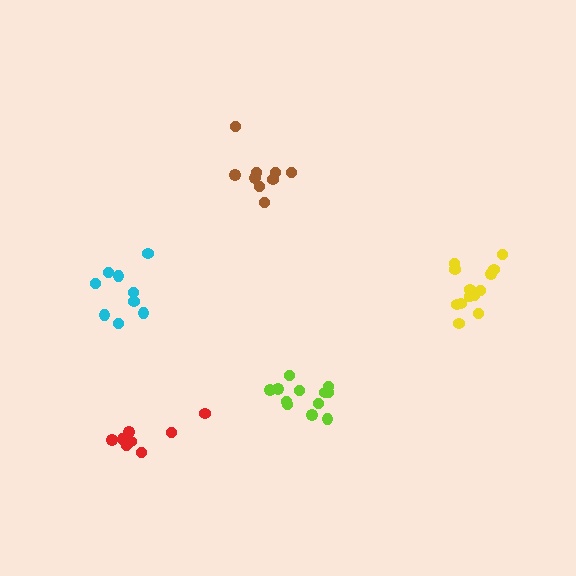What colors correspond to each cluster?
The clusters are colored: lime, cyan, brown, red, yellow.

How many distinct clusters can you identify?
There are 5 distinct clusters.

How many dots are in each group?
Group 1: 12 dots, Group 2: 9 dots, Group 3: 9 dots, Group 4: 8 dots, Group 5: 13 dots (51 total).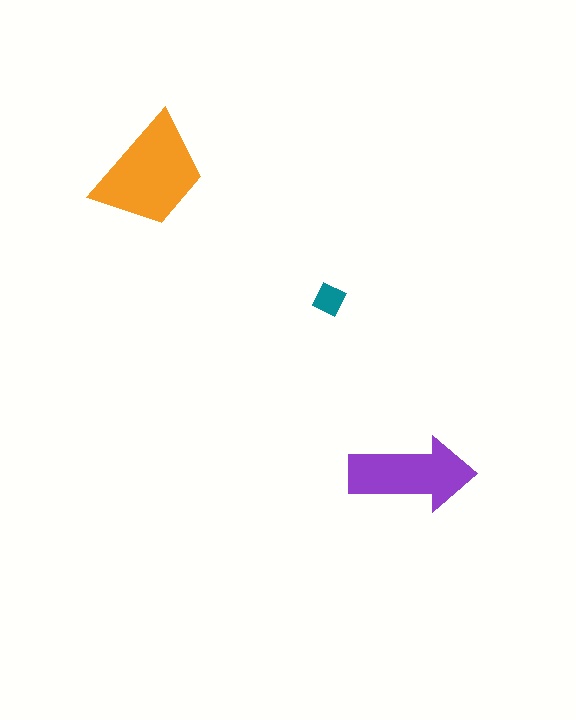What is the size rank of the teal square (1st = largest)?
3rd.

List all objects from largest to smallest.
The orange trapezoid, the purple arrow, the teal square.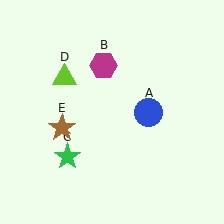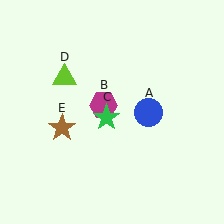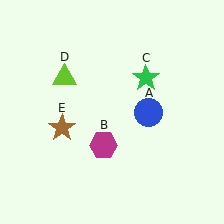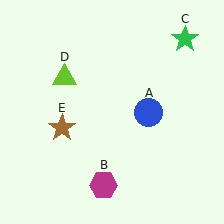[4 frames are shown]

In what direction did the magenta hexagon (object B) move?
The magenta hexagon (object B) moved down.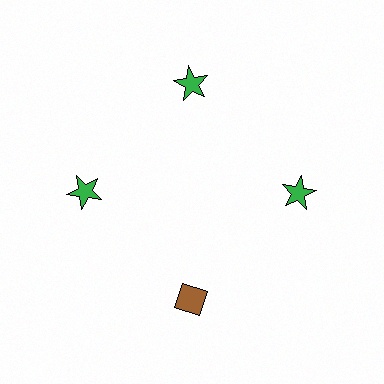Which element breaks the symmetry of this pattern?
The brown diamond at roughly the 6 o'clock position breaks the symmetry. All other shapes are green stars.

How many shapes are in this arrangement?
There are 4 shapes arranged in a ring pattern.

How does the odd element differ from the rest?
It differs in both color (brown instead of green) and shape (diamond instead of star).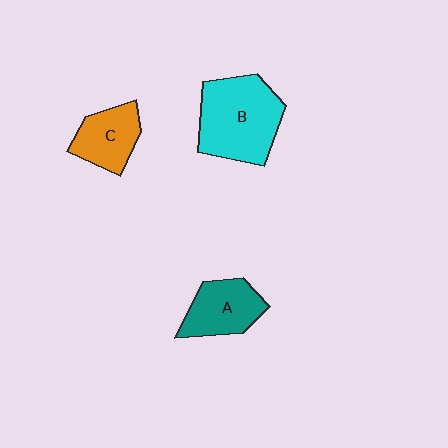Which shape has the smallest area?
Shape C (orange).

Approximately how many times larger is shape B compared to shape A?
Approximately 1.6 times.